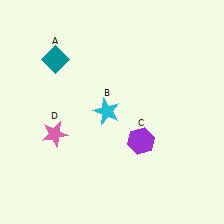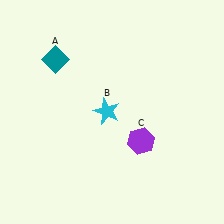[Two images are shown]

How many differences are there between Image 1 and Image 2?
There is 1 difference between the two images.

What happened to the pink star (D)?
The pink star (D) was removed in Image 2. It was in the bottom-left area of Image 1.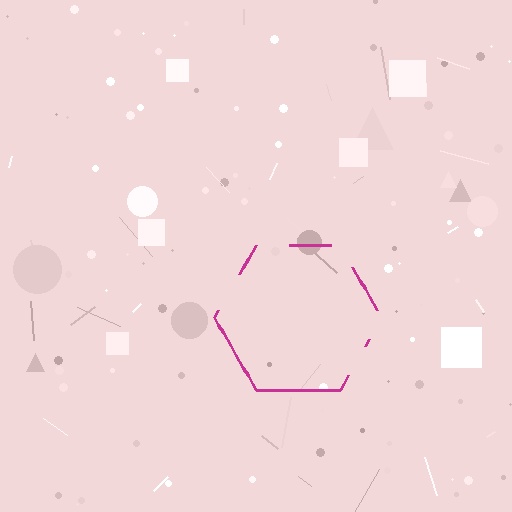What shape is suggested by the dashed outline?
The dashed outline suggests a hexagon.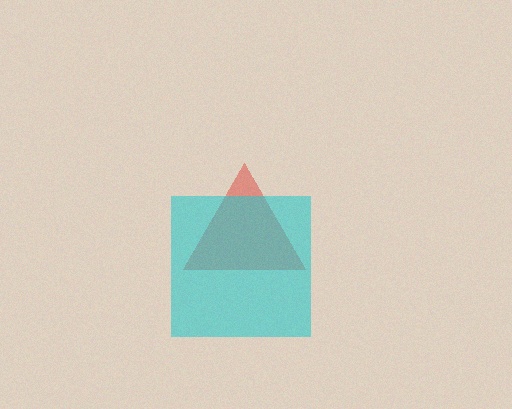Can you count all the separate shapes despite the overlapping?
Yes, there are 2 separate shapes.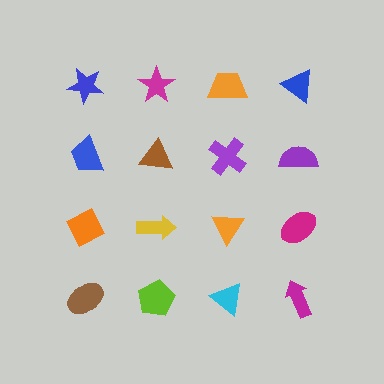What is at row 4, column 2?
A lime pentagon.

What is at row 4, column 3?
A cyan triangle.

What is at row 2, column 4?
A purple semicircle.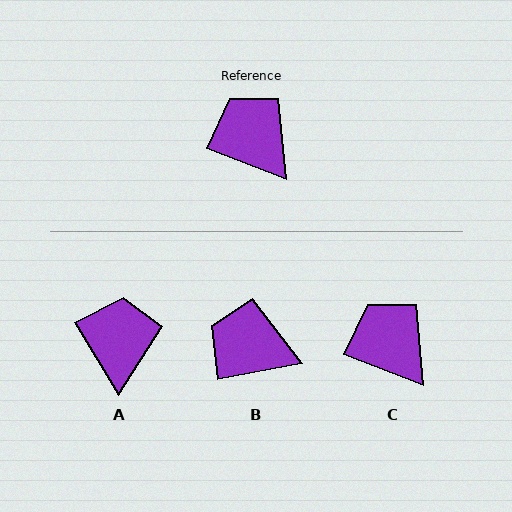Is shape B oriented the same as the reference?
No, it is off by about 32 degrees.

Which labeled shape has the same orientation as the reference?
C.